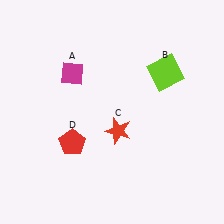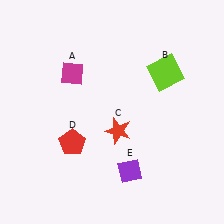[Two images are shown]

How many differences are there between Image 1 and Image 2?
There is 1 difference between the two images.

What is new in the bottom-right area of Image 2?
A purple diamond (E) was added in the bottom-right area of Image 2.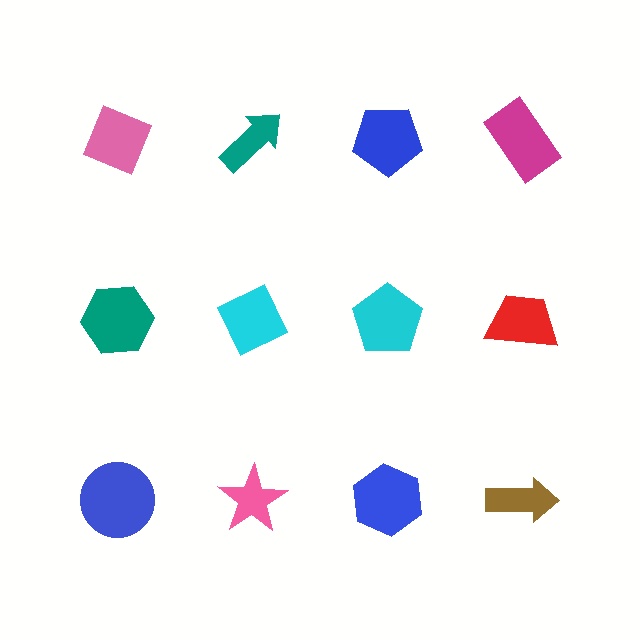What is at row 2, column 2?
A cyan diamond.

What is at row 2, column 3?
A cyan pentagon.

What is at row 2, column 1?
A teal hexagon.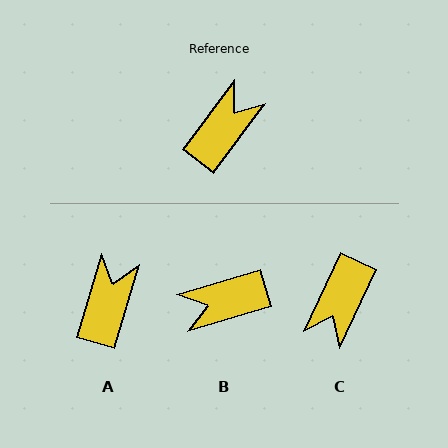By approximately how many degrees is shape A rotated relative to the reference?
Approximately 21 degrees counter-clockwise.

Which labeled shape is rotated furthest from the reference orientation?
C, about 168 degrees away.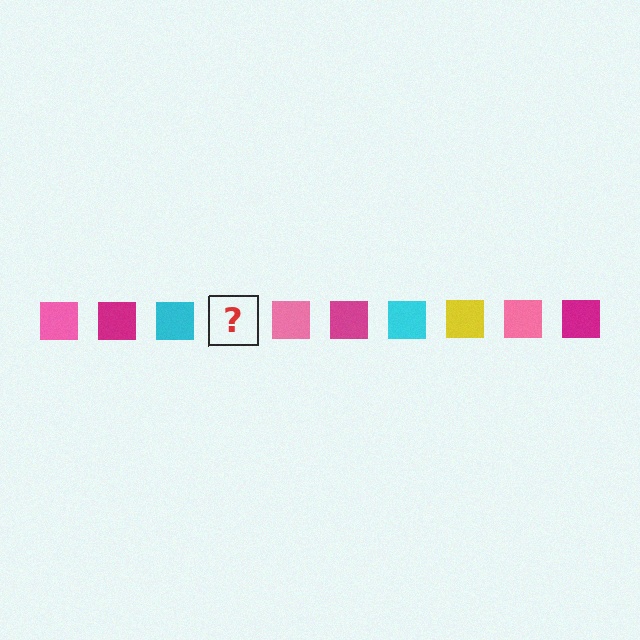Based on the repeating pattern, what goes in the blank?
The blank should be a yellow square.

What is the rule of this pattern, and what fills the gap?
The rule is that the pattern cycles through pink, magenta, cyan, yellow squares. The gap should be filled with a yellow square.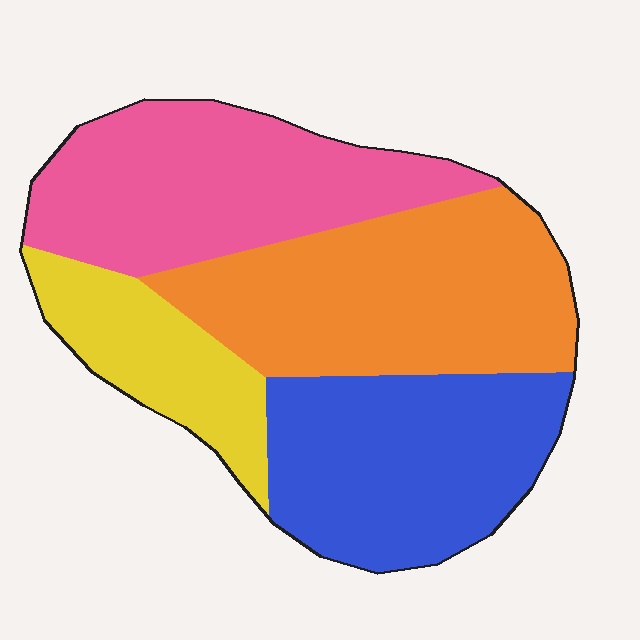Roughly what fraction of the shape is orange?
Orange takes up about one third (1/3) of the shape.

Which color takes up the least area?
Yellow, at roughly 15%.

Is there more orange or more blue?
Orange.